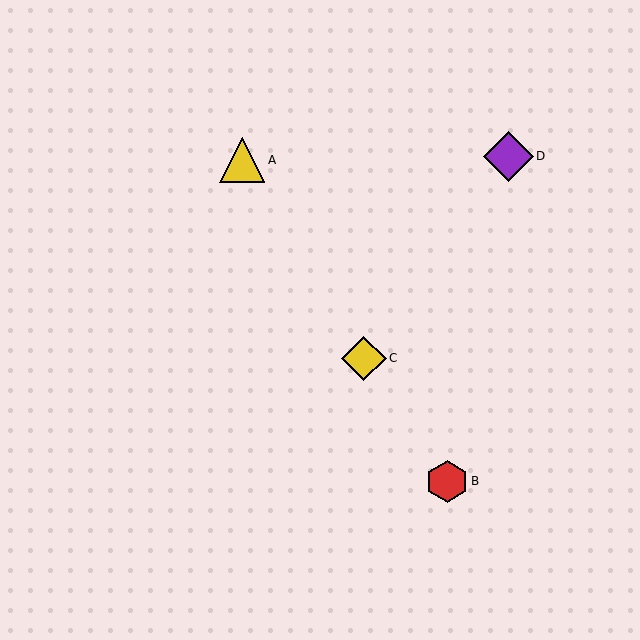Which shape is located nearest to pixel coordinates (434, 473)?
The red hexagon (labeled B) at (447, 481) is nearest to that location.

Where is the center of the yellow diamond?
The center of the yellow diamond is at (364, 358).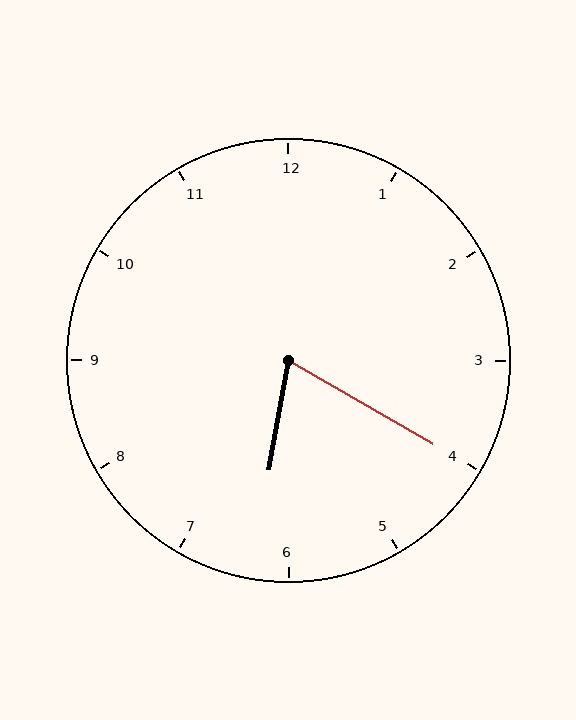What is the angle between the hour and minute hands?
Approximately 70 degrees.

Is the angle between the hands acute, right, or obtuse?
It is acute.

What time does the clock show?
6:20.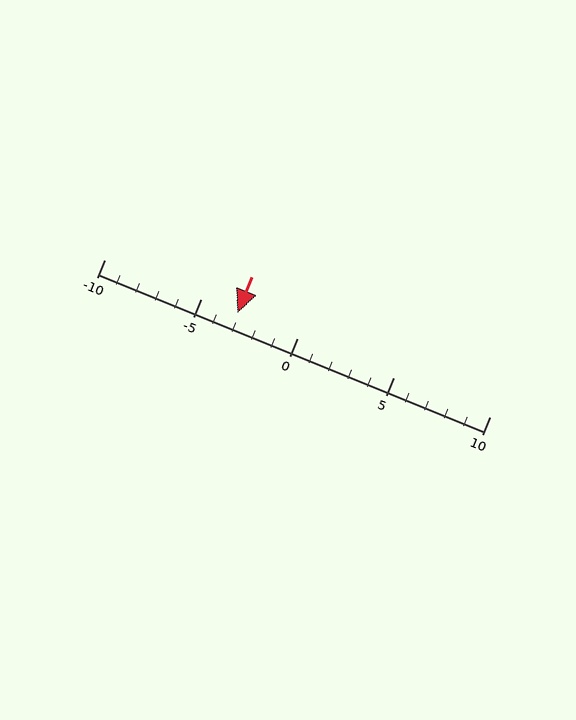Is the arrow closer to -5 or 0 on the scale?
The arrow is closer to -5.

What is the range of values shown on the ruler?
The ruler shows values from -10 to 10.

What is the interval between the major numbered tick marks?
The major tick marks are spaced 5 units apart.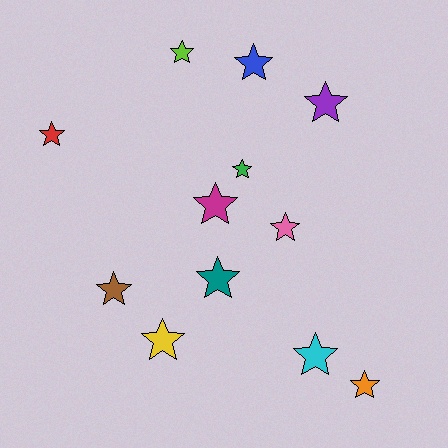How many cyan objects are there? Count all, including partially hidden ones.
There is 1 cyan object.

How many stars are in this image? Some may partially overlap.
There are 12 stars.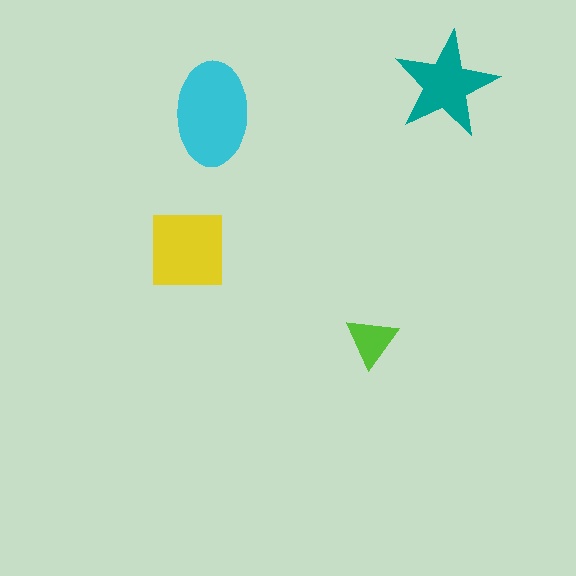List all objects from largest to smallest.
The cyan ellipse, the yellow square, the teal star, the lime triangle.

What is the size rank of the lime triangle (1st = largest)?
4th.